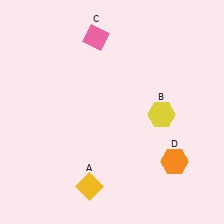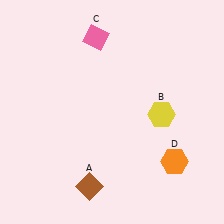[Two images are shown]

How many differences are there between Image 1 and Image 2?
There is 1 difference between the two images.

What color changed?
The diamond (A) changed from yellow in Image 1 to brown in Image 2.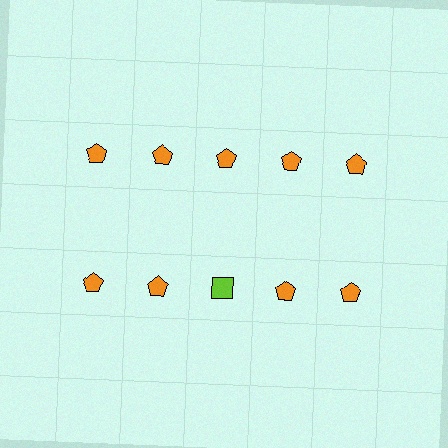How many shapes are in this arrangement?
There are 10 shapes arranged in a grid pattern.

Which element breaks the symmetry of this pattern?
The lime square in the second row, center column breaks the symmetry. All other shapes are orange pentagons.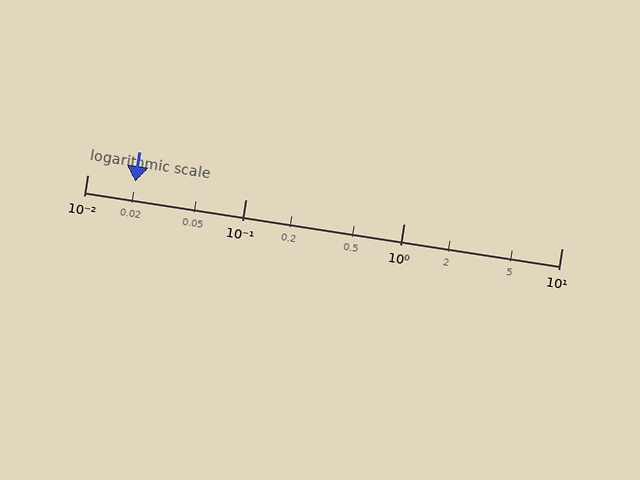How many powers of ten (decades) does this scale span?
The scale spans 3 decades, from 0.01 to 10.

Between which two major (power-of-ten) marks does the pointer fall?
The pointer is between 0.01 and 0.1.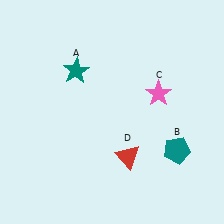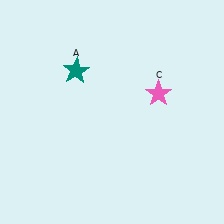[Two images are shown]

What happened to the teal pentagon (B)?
The teal pentagon (B) was removed in Image 2. It was in the bottom-right area of Image 1.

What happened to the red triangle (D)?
The red triangle (D) was removed in Image 2. It was in the bottom-right area of Image 1.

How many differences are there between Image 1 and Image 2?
There are 2 differences between the two images.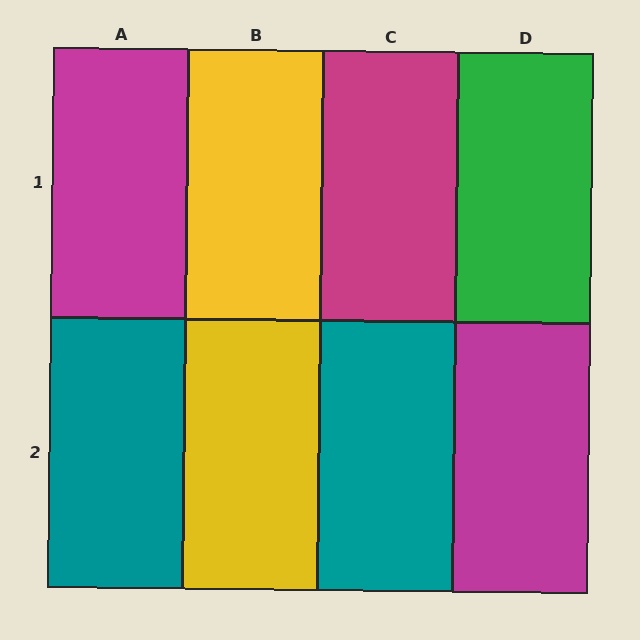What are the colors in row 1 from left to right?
Magenta, yellow, magenta, green.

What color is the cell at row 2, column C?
Teal.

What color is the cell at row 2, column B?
Yellow.